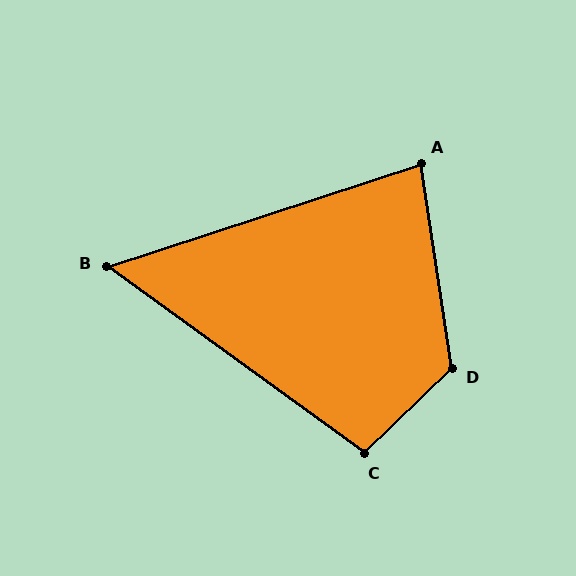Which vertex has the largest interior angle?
D, at approximately 126 degrees.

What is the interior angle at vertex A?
Approximately 80 degrees (acute).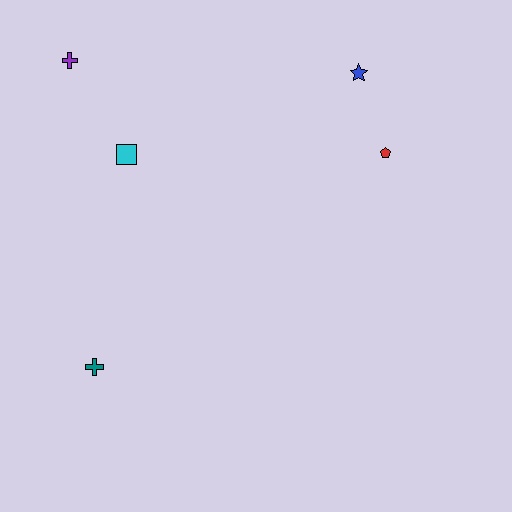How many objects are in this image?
There are 5 objects.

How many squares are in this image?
There is 1 square.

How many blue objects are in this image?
There is 1 blue object.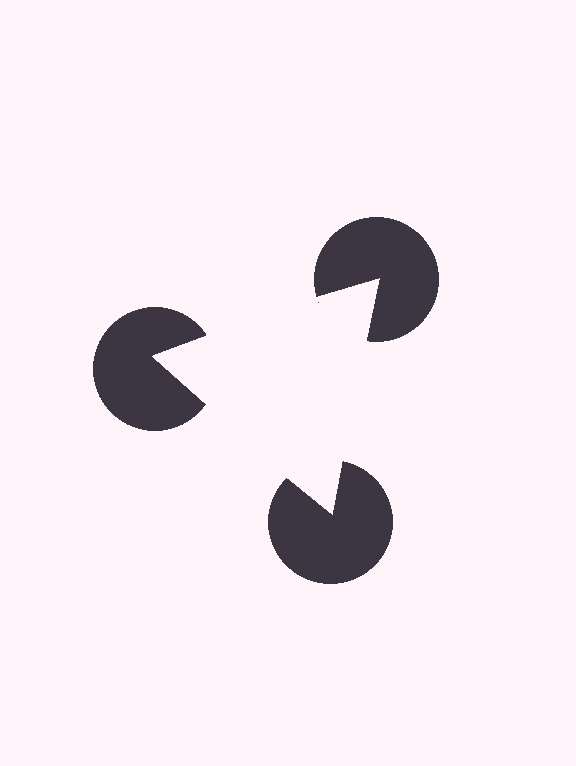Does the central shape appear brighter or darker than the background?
It typically appears slightly brighter than the background, even though no actual brightness change is drawn.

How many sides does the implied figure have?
3 sides.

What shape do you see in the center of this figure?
An illusory triangle — its edges are inferred from the aligned wedge cuts in the pac-man discs, not physically drawn.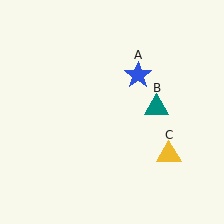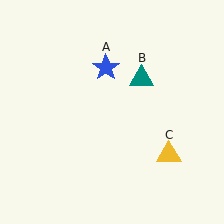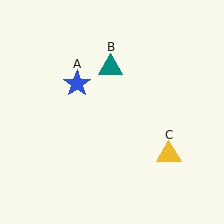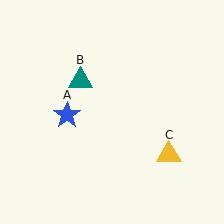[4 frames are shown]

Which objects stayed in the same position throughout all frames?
Yellow triangle (object C) remained stationary.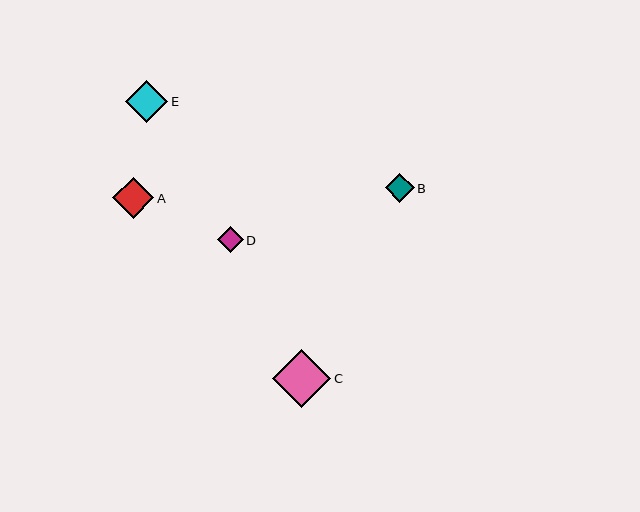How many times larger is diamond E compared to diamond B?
Diamond E is approximately 1.5 times the size of diamond B.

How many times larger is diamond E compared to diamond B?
Diamond E is approximately 1.5 times the size of diamond B.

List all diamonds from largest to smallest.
From largest to smallest: C, E, A, B, D.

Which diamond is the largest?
Diamond C is the largest with a size of approximately 58 pixels.